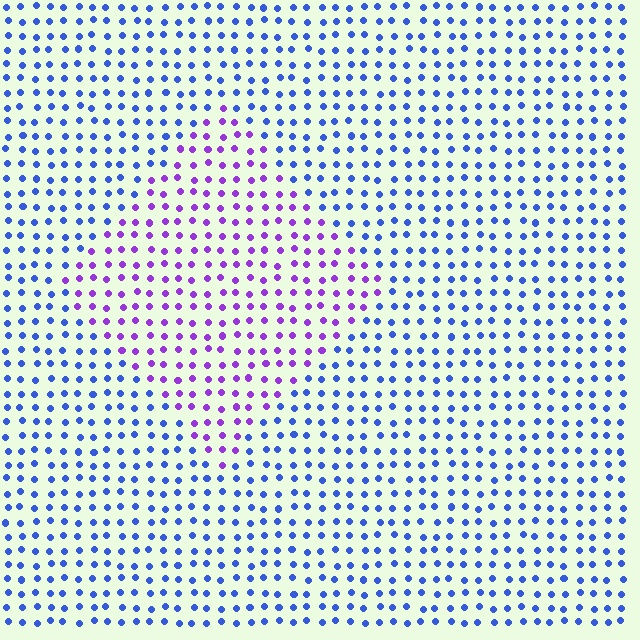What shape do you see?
I see a diamond.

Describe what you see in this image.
The image is filled with small blue elements in a uniform arrangement. A diamond-shaped region is visible where the elements are tinted to a slightly different hue, forming a subtle color boundary.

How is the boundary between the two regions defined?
The boundary is defined purely by a slight shift in hue (about 49 degrees). Spacing, size, and orientation are identical on both sides.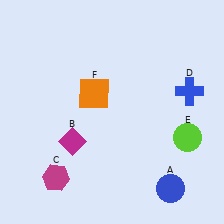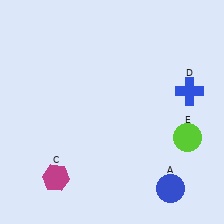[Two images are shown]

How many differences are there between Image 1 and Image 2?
There are 2 differences between the two images.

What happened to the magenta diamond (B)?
The magenta diamond (B) was removed in Image 2. It was in the bottom-left area of Image 1.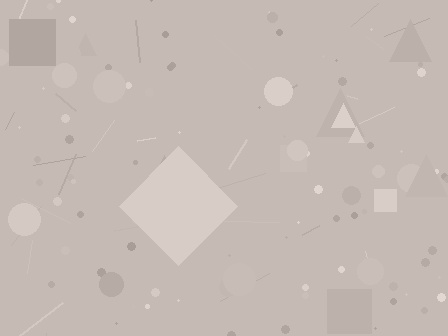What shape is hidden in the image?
A diamond is hidden in the image.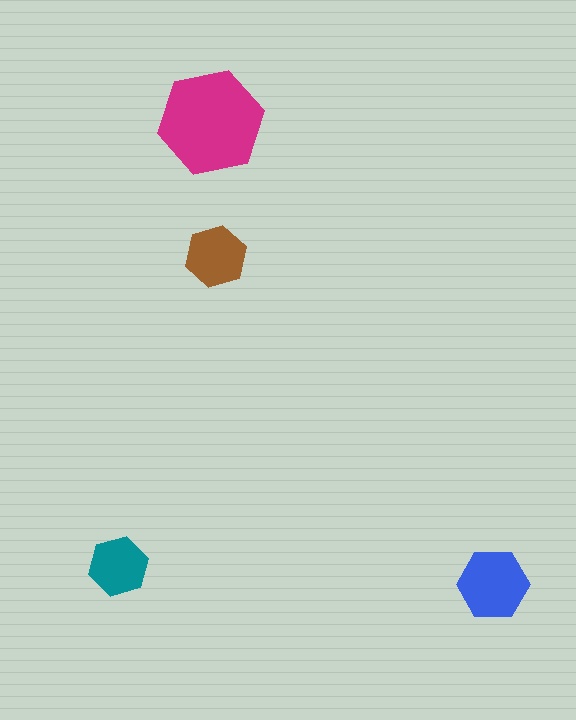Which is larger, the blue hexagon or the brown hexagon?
The blue one.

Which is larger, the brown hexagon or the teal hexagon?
The brown one.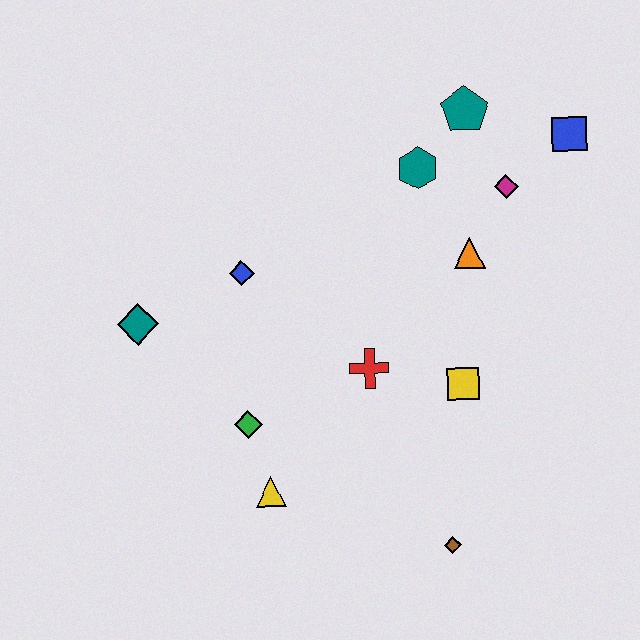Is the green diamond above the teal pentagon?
No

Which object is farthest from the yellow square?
The teal diamond is farthest from the yellow square.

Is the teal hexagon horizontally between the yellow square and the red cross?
Yes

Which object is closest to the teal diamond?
The blue diamond is closest to the teal diamond.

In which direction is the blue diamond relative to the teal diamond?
The blue diamond is to the right of the teal diamond.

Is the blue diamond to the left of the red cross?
Yes